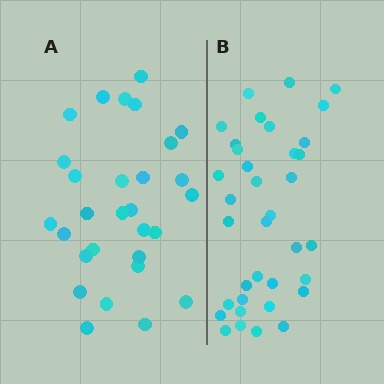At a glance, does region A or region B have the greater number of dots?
Region B (the right region) has more dots.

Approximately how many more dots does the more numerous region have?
Region B has roughly 8 or so more dots than region A.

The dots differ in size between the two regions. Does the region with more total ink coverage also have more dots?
No. Region A has more total ink coverage because its dots are larger, but region B actually contains more individual dots. Total area can be misleading — the number of items is what matters here.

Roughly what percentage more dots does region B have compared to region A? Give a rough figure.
About 25% more.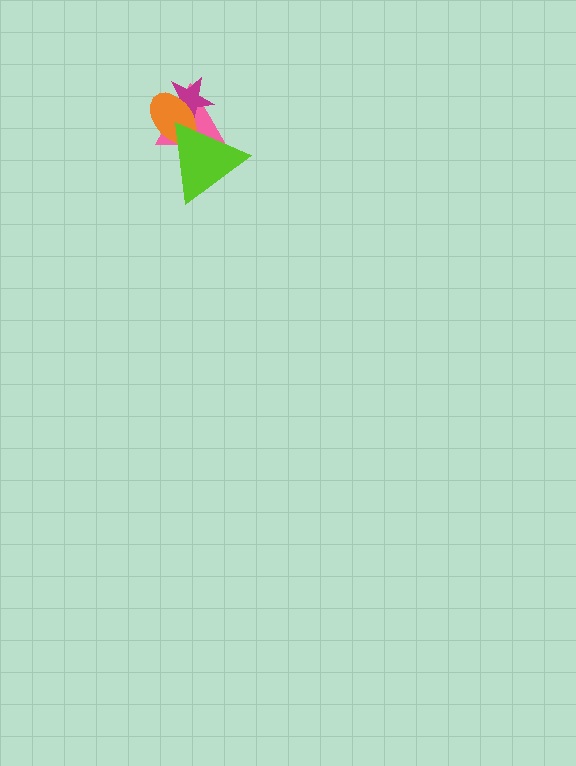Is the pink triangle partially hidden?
Yes, it is partially covered by another shape.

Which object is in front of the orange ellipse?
The lime triangle is in front of the orange ellipse.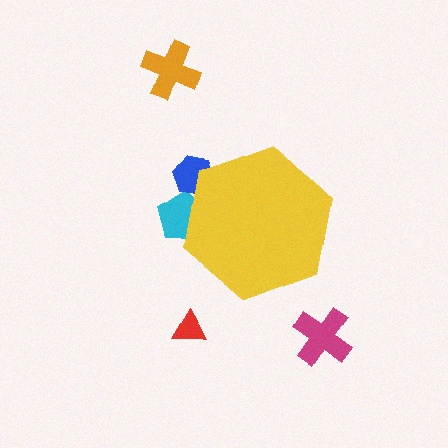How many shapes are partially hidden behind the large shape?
2 shapes are partially hidden.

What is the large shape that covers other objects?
A yellow hexagon.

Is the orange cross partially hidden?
No, the orange cross is fully visible.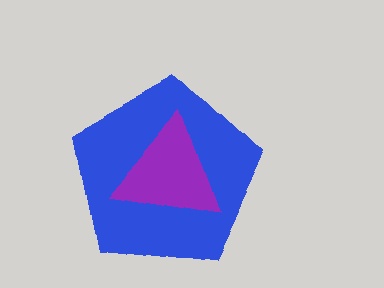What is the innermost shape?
The purple triangle.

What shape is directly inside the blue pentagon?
The purple triangle.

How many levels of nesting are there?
2.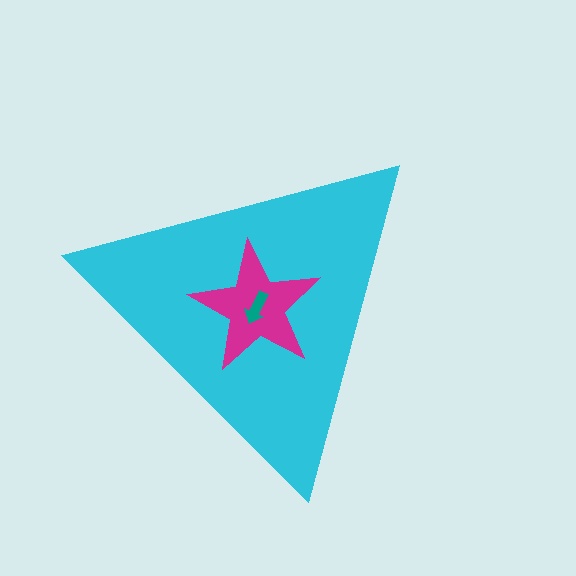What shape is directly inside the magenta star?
The teal arrow.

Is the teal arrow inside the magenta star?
Yes.